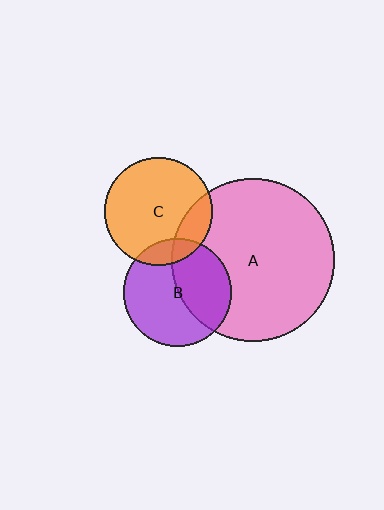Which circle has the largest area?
Circle A (pink).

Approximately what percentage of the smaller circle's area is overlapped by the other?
Approximately 10%.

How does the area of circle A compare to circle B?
Approximately 2.3 times.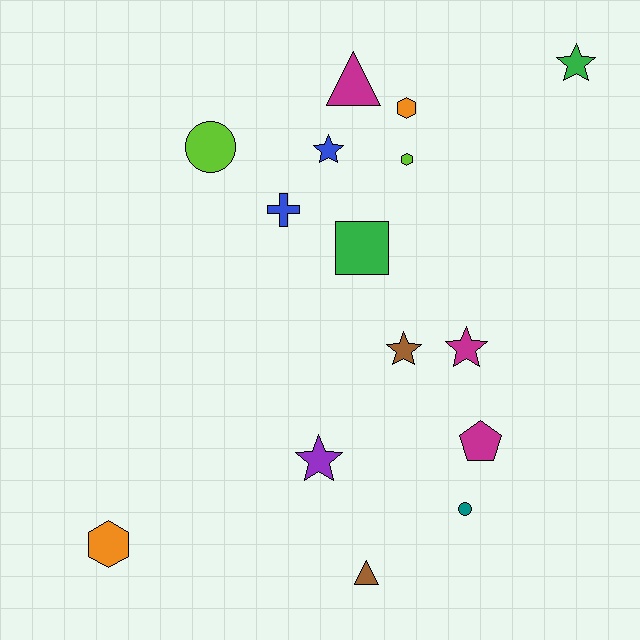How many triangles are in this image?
There are 2 triangles.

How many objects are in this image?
There are 15 objects.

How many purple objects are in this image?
There is 1 purple object.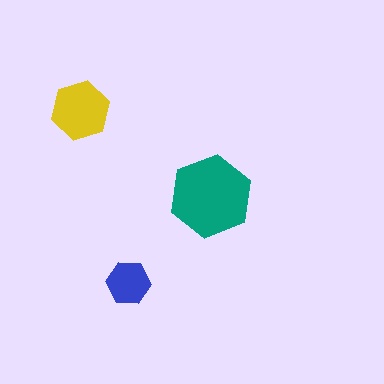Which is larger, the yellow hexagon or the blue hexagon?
The yellow one.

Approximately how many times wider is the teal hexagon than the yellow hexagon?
About 1.5 times wider.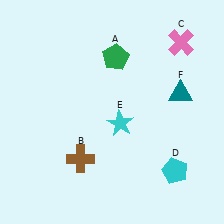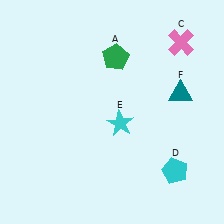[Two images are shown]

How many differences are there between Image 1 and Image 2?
There is 1 difference between the two images.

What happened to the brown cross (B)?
The brown cross (B) was removed in Image 2. It was in the bottom-left area of Image 1.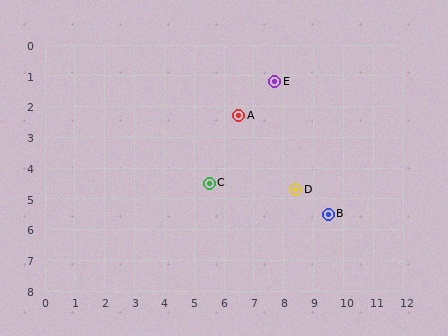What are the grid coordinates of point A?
Point A is at approximately (6.5, 2.3).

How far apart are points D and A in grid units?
Points D and A are about 3.1 grid units apart.